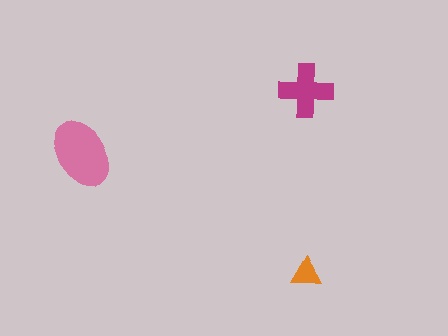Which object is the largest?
The pink ellipse.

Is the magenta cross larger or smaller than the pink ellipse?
Smaller.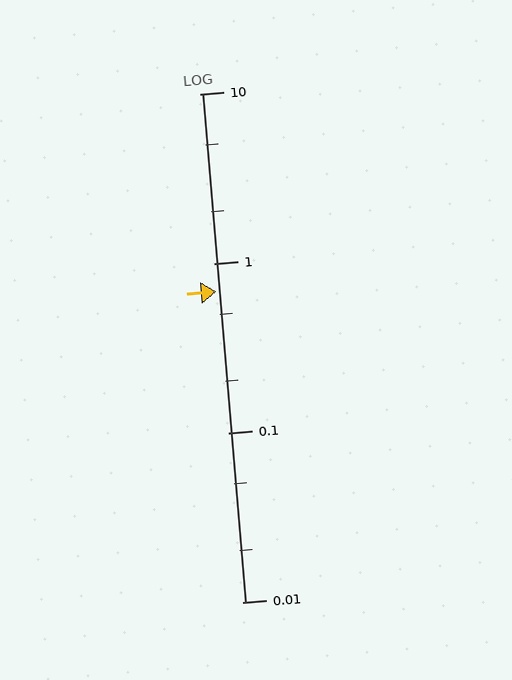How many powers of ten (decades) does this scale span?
The scale spans 3 decades, from 0.01 to 10.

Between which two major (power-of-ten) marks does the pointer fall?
The pointer is between 0.1 and 1.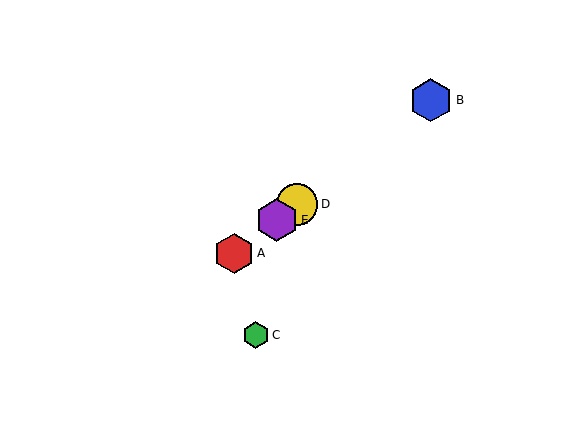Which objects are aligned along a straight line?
Objects A, B, D, E are aligned along a straight line.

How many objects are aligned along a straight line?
4 objects (A, B, D, E) are aligned along a straight line.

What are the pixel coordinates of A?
Object A is at (234, 253).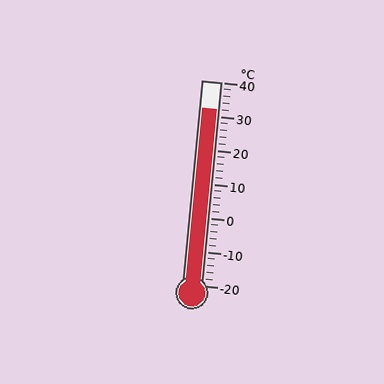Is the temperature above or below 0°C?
The temperature is above 0°C.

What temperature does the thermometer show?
The thermometer shows approximately 32°C.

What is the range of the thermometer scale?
The thermometer scale ranges from -20°C to 40°C.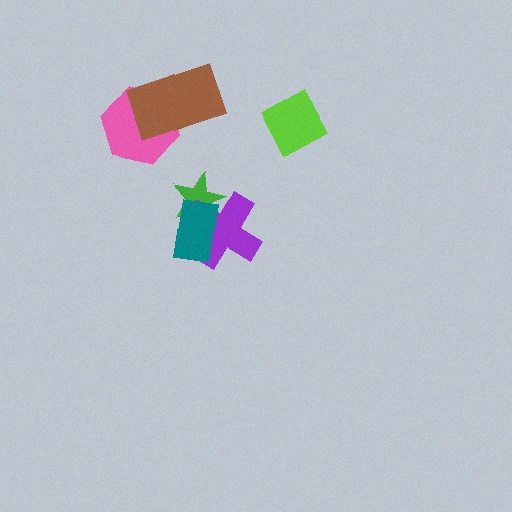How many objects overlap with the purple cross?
2 objects overlap with the purple cross.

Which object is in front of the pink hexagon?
The brown rectangle is in front of the pink hexagon.